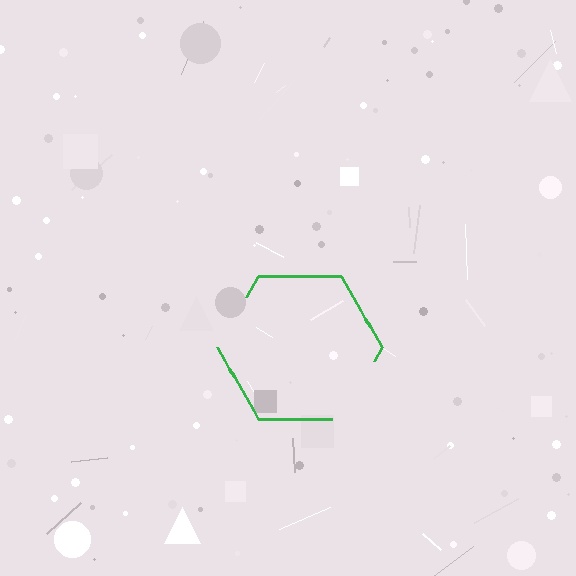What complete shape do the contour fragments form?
The contour fragments form a hexagon.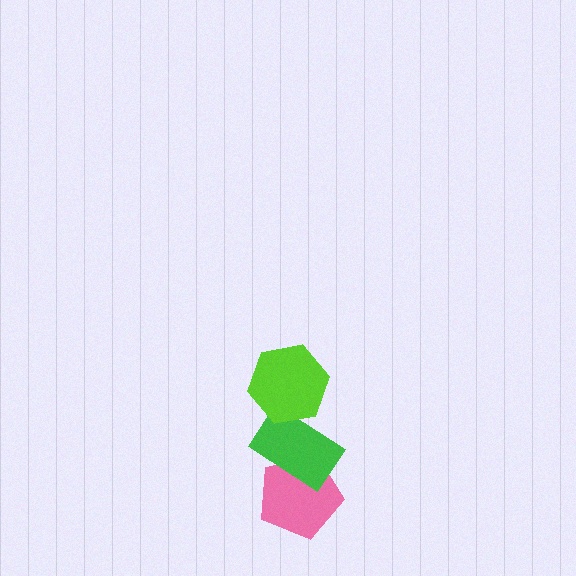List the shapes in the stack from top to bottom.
From top to bottom: the lime hexagon, the green rectangle, the pink pentagon.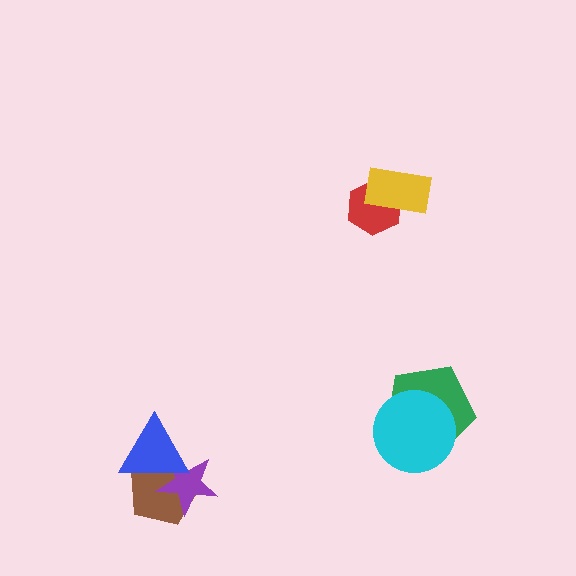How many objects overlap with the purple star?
2 objects overlap with the purple star.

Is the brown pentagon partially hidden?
Yes, it is partially covered by another shape.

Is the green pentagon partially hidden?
Yes, it is partially covered by another shape.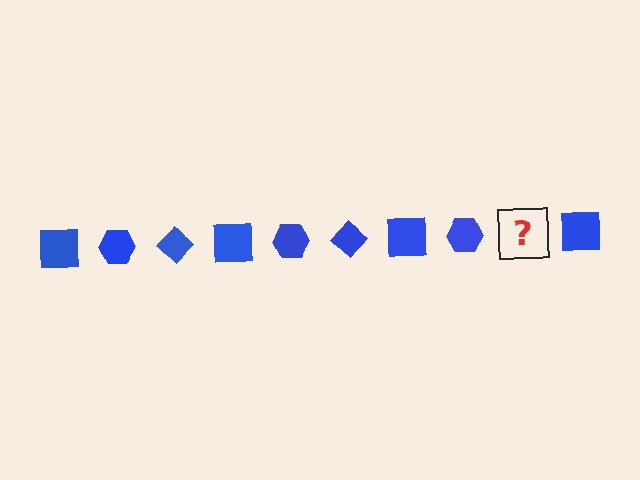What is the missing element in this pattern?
The missing element is a blue diamond.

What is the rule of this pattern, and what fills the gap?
The rule is that the pattern cycles through square, hexagon, diamond shapes in blue. The gap should be filled with a blue diamond.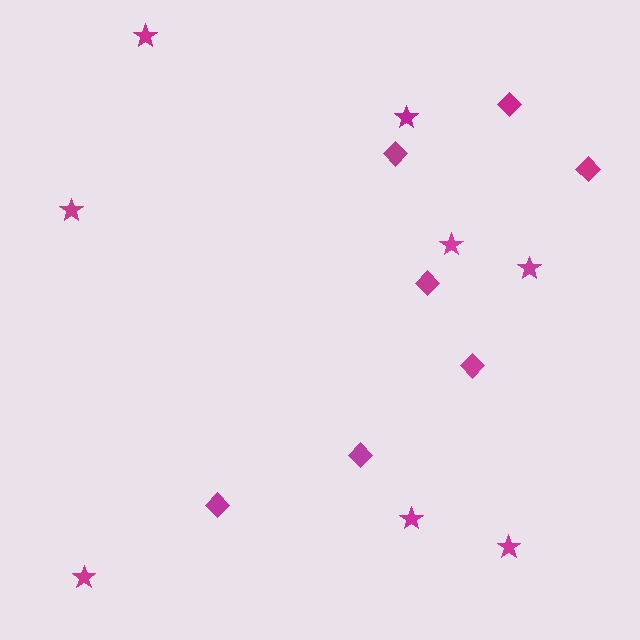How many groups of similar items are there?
There are 2 groups: one group of stars (8) and one group of diamonds (7).